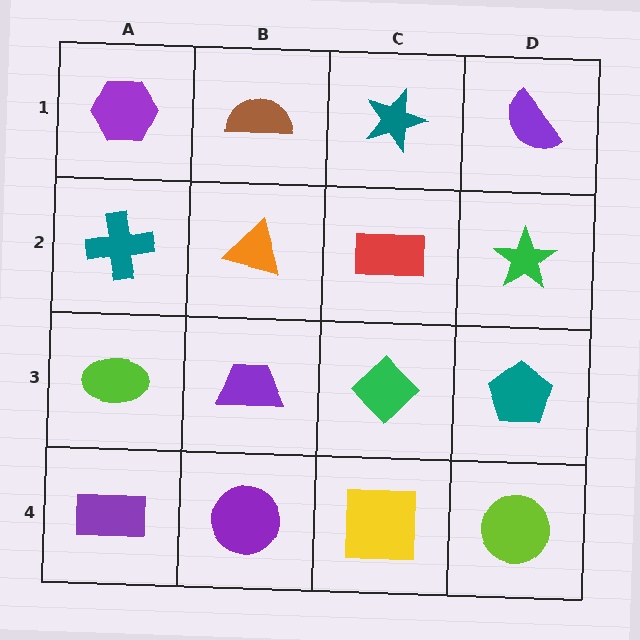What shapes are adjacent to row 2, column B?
A brown semicircle (row 1, column B), a purple trapezoid (row 3, column B), a teal cross (row 2, column A), a red rectangle (row 2, column C).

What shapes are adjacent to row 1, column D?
A green star (row 2, column D), a teal star (row 1, column C).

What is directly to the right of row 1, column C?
A purple semicircle.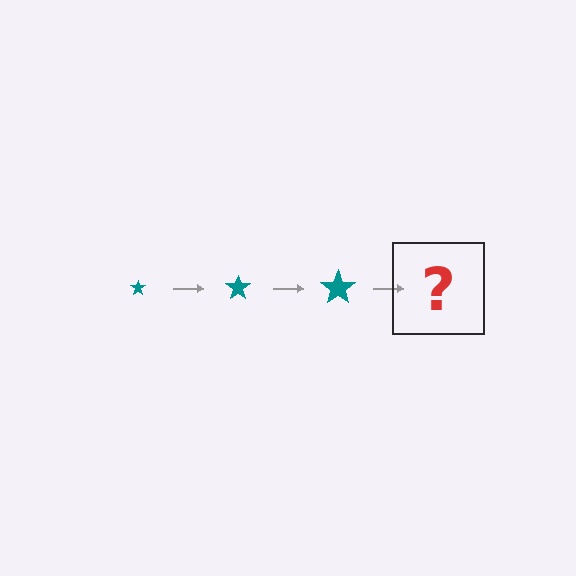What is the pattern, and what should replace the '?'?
The pattern is that the star gets progressively larger each step. The '?' should be a teal star, larger than the previous one.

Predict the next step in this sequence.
The next step is a teal star, larger than the previous one.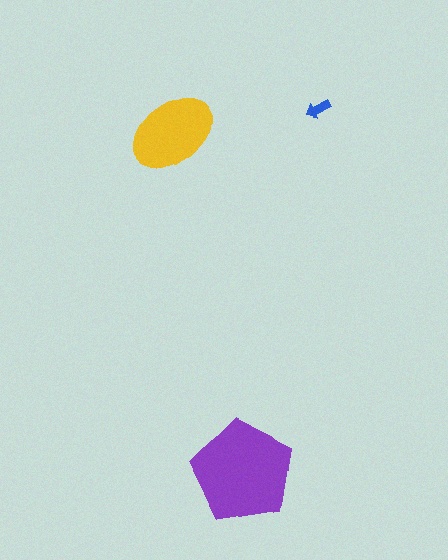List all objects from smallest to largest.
The blue arrow, the yellow ellipse, the purple pentagon.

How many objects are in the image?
There are 3 objects in the image.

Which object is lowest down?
The purple pentagon is bottommost.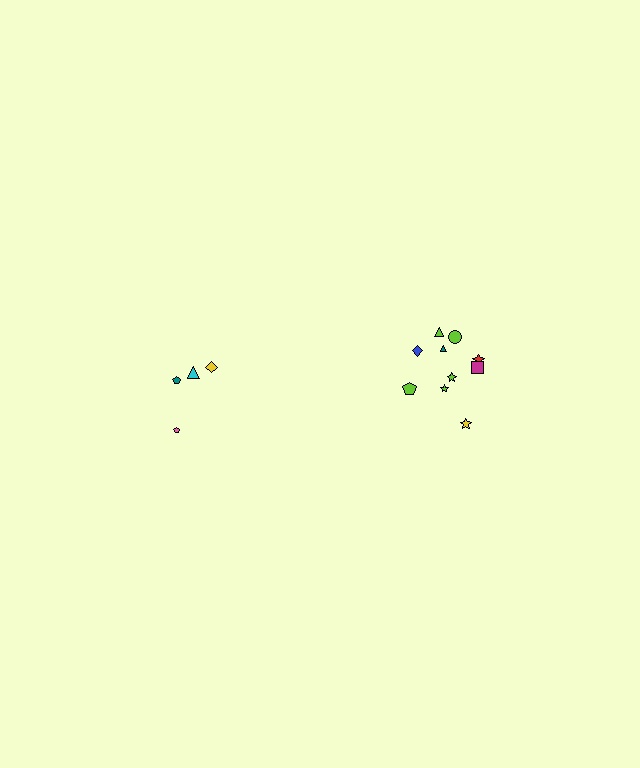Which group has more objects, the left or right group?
The right group.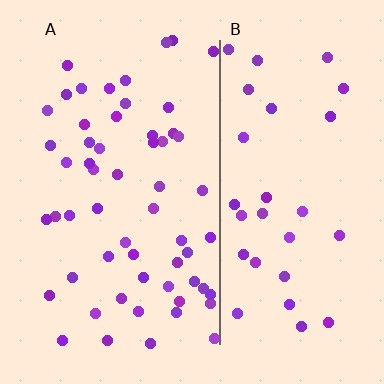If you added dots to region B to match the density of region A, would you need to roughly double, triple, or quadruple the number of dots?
Approximately double.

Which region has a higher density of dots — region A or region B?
A (the left).